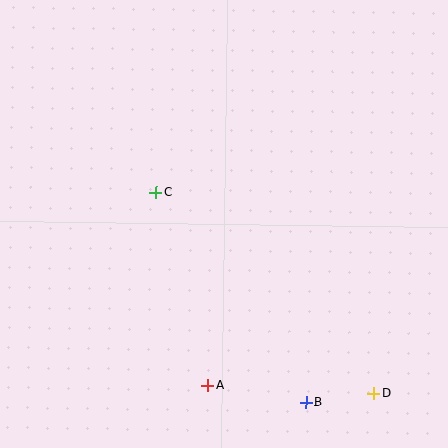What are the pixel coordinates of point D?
Point D is at (373, 393).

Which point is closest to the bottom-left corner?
Point A is closest to the bottom-left corner.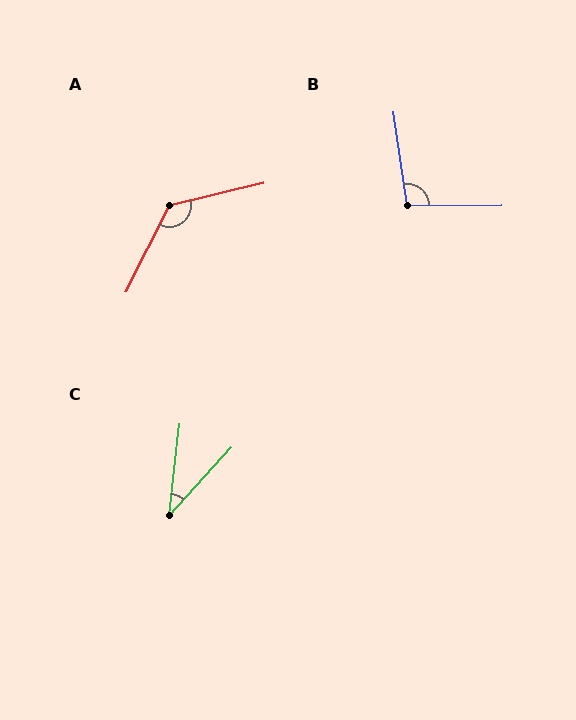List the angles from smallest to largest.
C (36°), B (98°), A (130°).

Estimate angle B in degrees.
Approximately 98 degrees.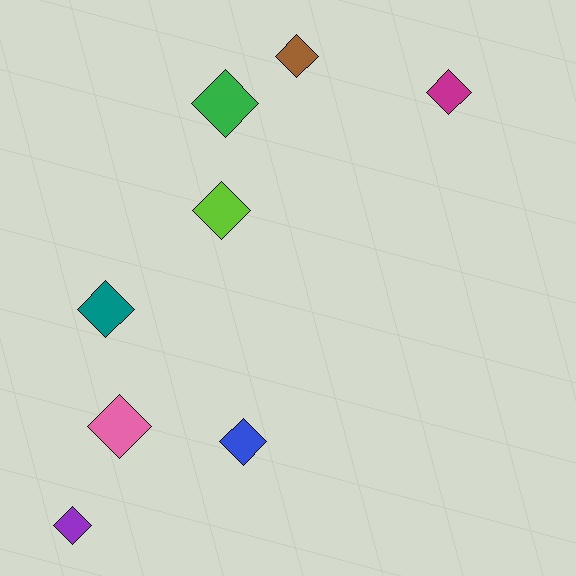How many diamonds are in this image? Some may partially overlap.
There are 8 diamonds.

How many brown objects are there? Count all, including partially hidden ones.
There is 1 brown object.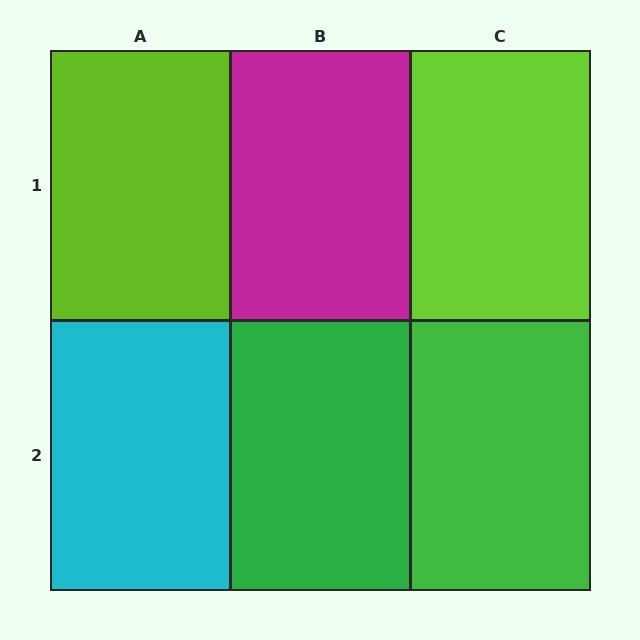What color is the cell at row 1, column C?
Lime.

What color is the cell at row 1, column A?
Lime.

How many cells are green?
2 cells are green.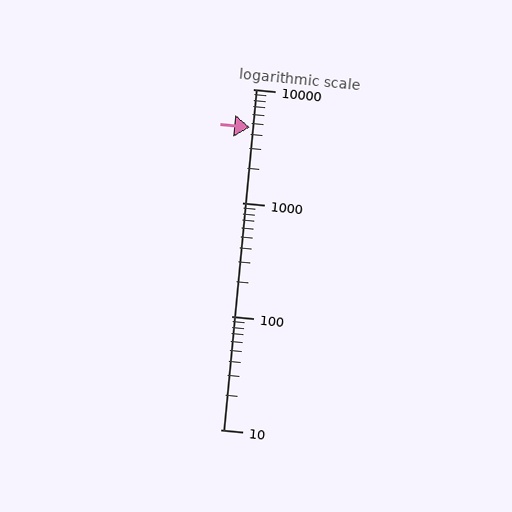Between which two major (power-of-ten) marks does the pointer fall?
The pointer is between 1000 and 10000.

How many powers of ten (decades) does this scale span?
The scale spans 3 decades, from 10 to 10000.